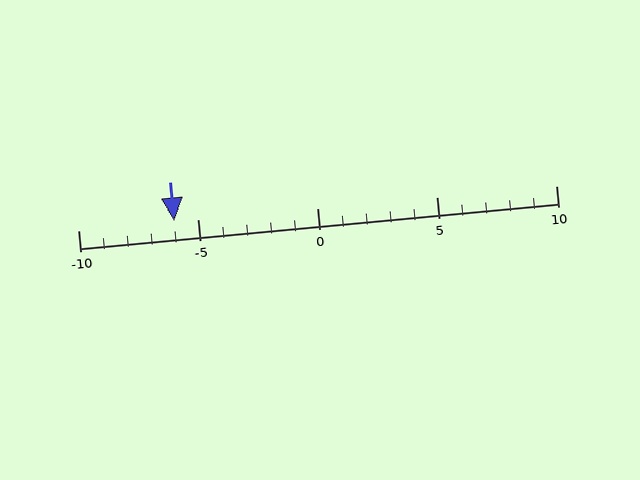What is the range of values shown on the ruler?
The ruler shows values from -10 to 10.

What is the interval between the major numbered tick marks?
The major tick marks are spaced 5 units apart.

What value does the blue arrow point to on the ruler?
The blue arrow points to approximately -6.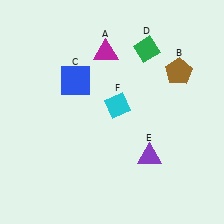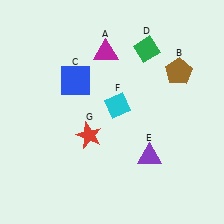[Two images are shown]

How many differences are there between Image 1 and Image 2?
There is 1 difference between the two images.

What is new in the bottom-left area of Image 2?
A red star (G) was added in the bottom-left area of Image 2.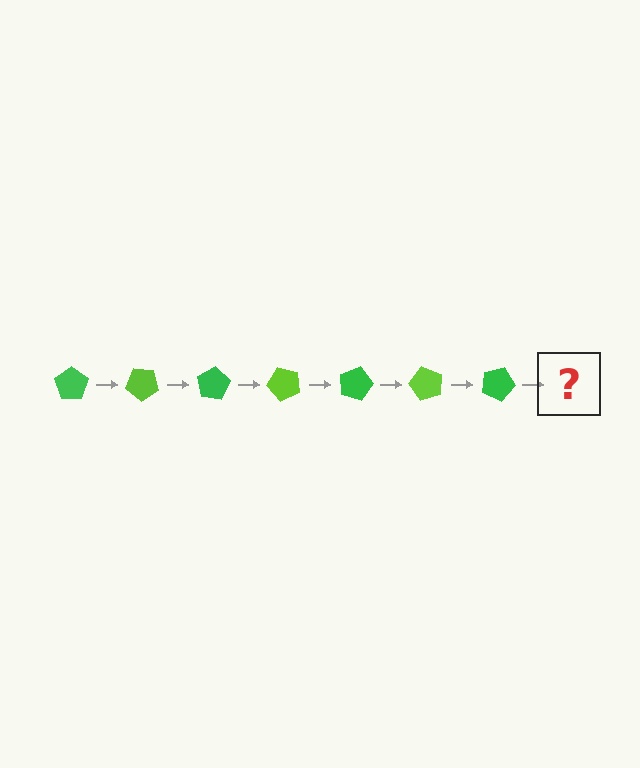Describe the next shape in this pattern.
It should be a lime pentagon, rotated 280 degrees from the start.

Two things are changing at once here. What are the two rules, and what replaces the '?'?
The two rules are that it rotates 40 degrees each step and the color cycles through green and lime. The '?' should be a lime pentagon, rotated 280 degrees from the start.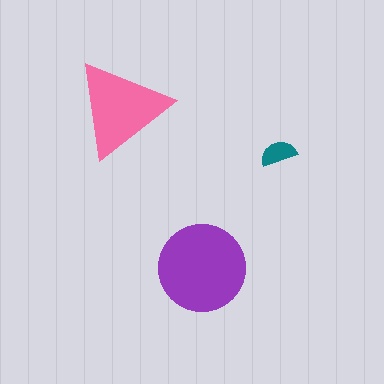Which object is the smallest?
The teal semicircle.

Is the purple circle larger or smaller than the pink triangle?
Larger.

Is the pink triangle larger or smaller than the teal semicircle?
Larger.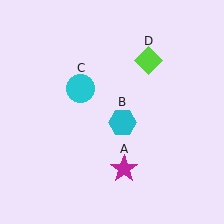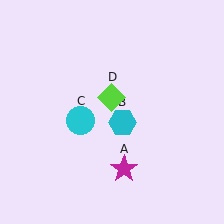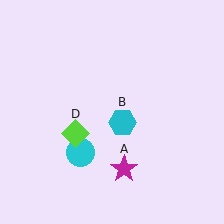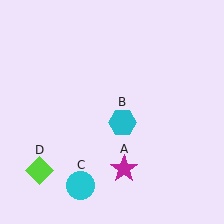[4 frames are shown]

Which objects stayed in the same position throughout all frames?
Magenta star (object A) and cyan hexagon (object B) remained stationary.